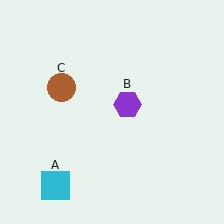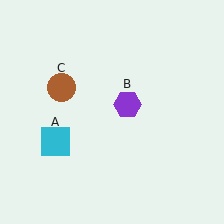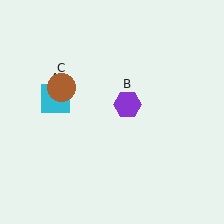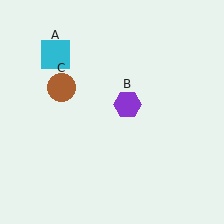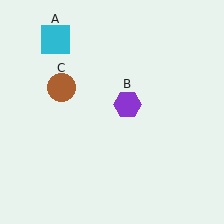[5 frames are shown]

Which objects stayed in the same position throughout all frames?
Purple hexagon (object B) and brown circle (object C) remained stationary.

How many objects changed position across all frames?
1 object changed position: cyan square (object A).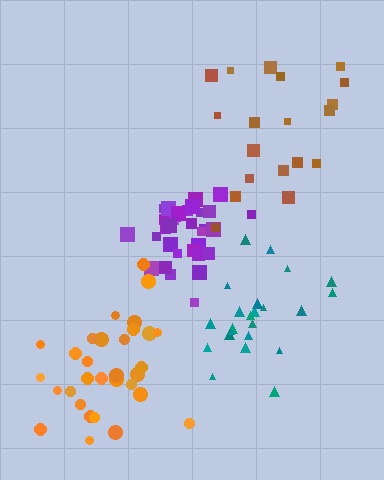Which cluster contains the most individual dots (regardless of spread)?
Purple (32).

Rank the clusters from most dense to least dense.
purple, teal, orange, brown.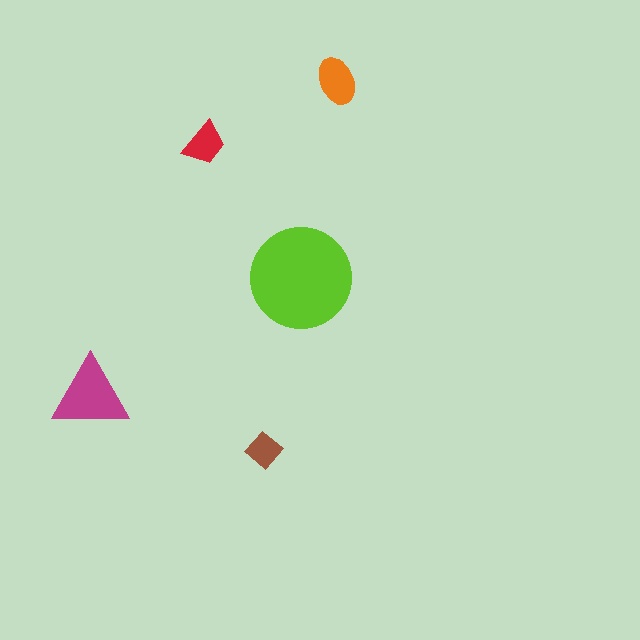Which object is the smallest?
The brown diamond.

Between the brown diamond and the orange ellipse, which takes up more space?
The orange ellipse.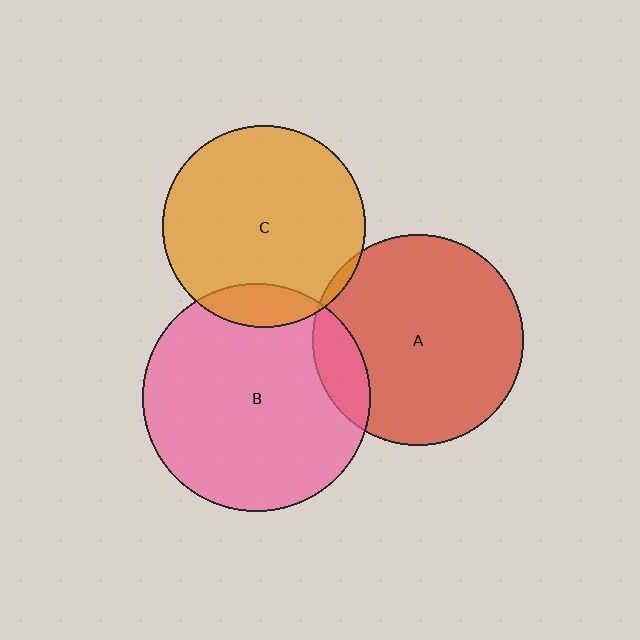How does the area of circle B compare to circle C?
Approximately 1.3 times.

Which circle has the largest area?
Circle B (pink).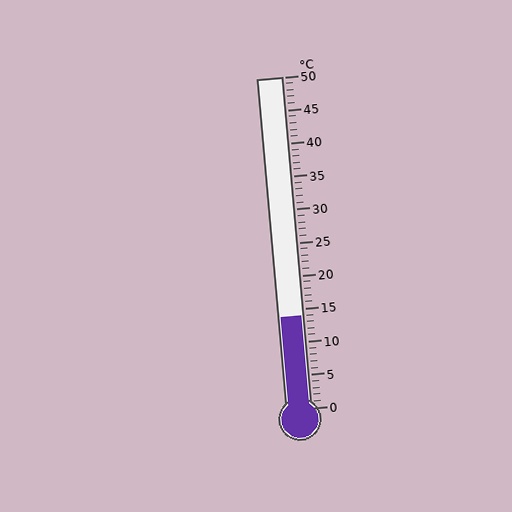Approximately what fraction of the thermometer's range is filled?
The thermometer is filled to approximately 30% of its range.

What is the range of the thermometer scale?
The thermometer scale ranges from 0°C to 50°C.